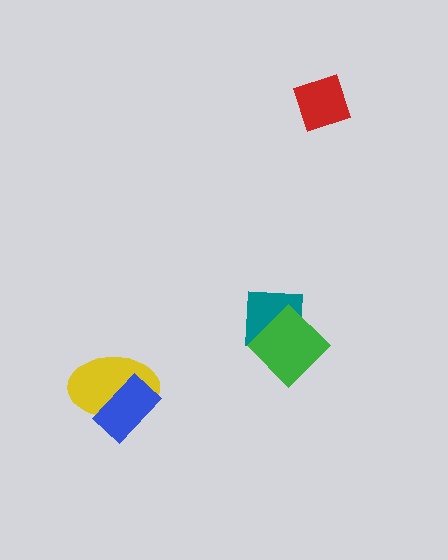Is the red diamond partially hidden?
No, no other shape covers it.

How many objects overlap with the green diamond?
1 object overlaps with the green diamond.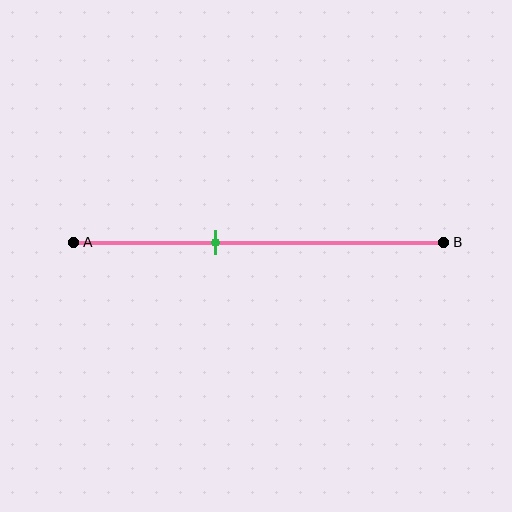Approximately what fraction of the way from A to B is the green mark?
The green mark is approximately 40% of the way from A to B.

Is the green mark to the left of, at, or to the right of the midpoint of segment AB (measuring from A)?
The green mark is to the left of the midpoint of segment AB.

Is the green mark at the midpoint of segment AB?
No, the mark is at about 40% from A, not at the 50% midpoint.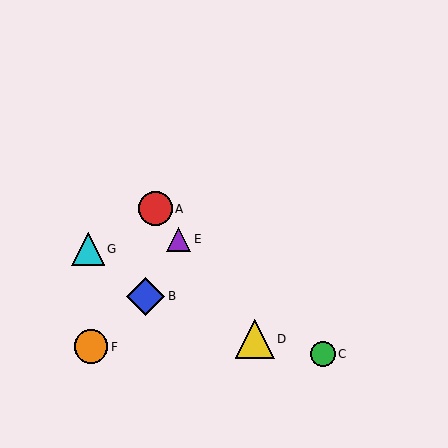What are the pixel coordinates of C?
Object C is at (323, 354).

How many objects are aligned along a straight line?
3 objects (A, D, E) are aligned along a straight line.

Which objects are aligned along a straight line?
Objects A, D, E are aligned along a straight line.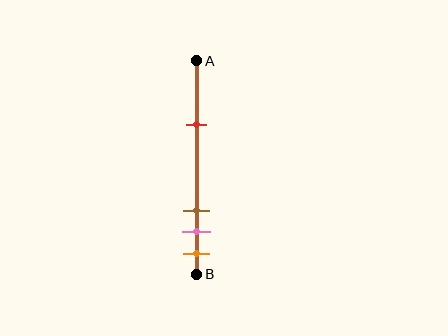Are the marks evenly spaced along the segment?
No, the marks are not evenly spaced.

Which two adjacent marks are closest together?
The pink and orange marks are the closest adjacent pair.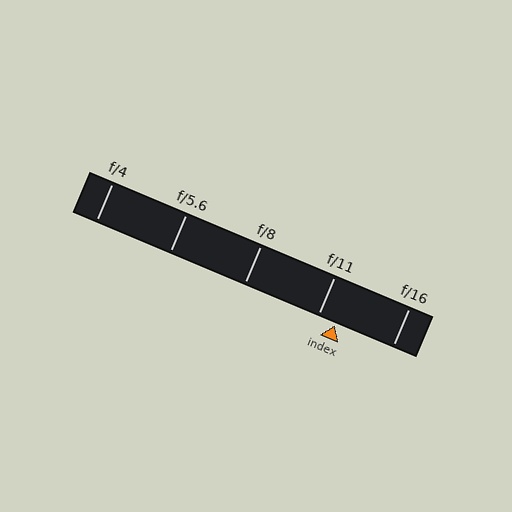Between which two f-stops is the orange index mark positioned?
The index mark is between f/11 and f/16.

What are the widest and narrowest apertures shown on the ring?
The widest aperture shown is f/4 and the narrowest is f/16.